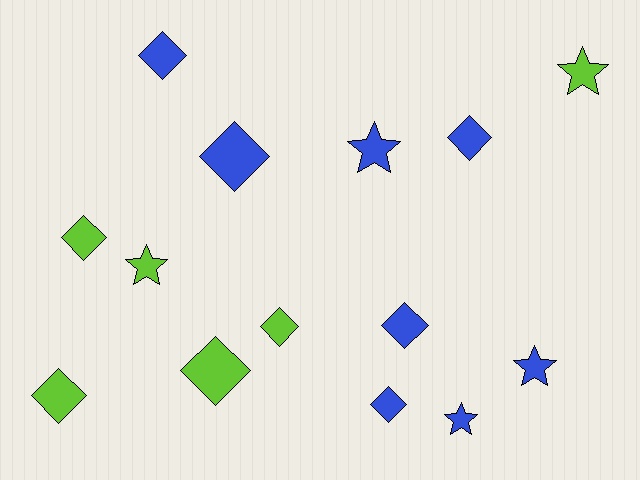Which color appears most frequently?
Blue, with 8 objects.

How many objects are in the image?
There are 14 objects.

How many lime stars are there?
There are 2 lime stars.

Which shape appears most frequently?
Diamond, with 9 objects.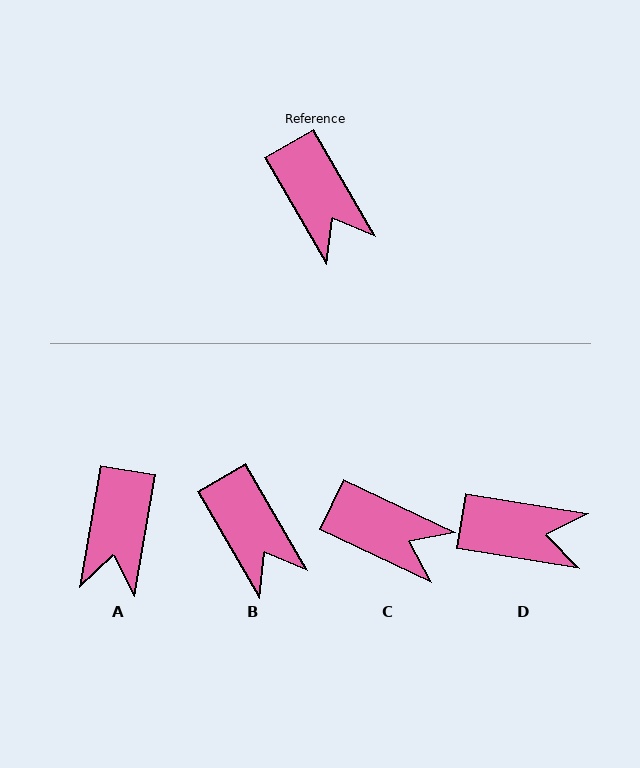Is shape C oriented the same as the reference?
No, it is off by about 34 degrees.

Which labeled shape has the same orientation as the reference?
B.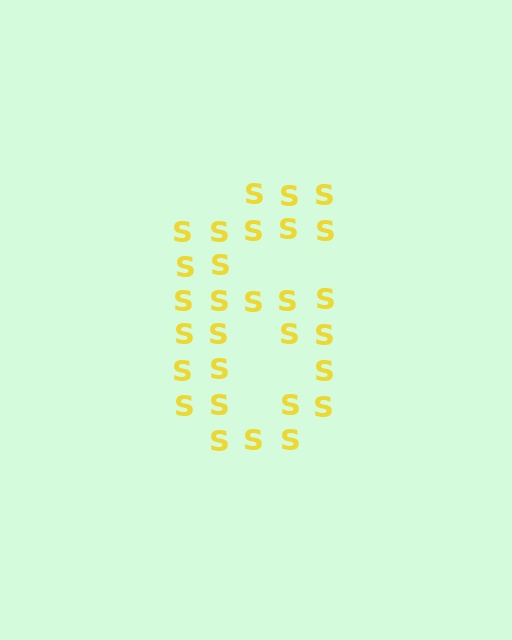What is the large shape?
The large shape is the digit 6.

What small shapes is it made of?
It is made of small letter S's.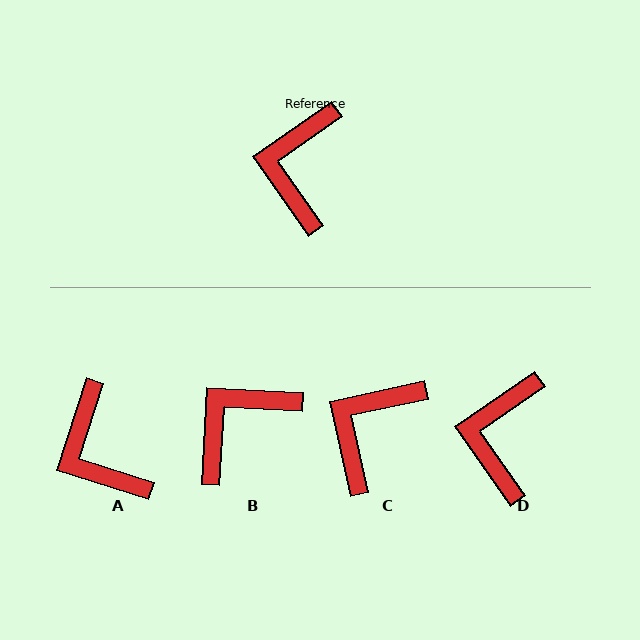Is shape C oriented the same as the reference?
No, it is off by about 23 degrees.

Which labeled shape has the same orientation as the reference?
D.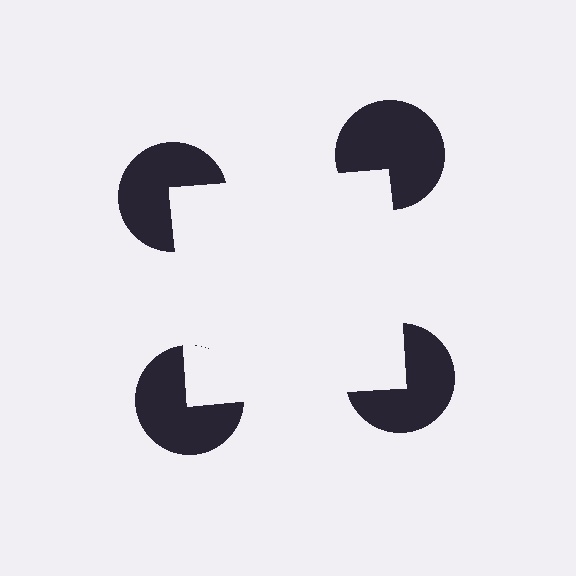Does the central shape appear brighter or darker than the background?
It typically appears slightly brighter than the background, even though no actual brightness change is drawn.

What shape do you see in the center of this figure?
An illusory square — its edges are inferred from the aligned wedge cuts in the pac-man discs, not physically drawn.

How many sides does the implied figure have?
4 sides.